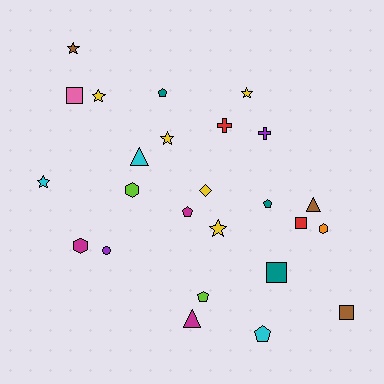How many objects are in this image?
There are 25 objects.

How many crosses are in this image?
There are 2 crosses.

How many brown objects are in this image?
There are 3 brown objects.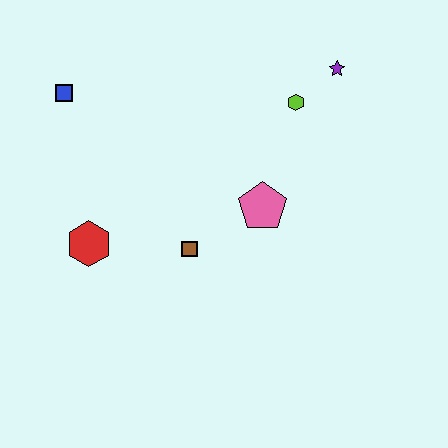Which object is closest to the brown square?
The pink pentagon is closest to the brown square.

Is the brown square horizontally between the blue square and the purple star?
Yes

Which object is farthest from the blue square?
The purple star is farthest from the blue square.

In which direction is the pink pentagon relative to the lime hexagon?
The pink pentagon is below the lime hexagon.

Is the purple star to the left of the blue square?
No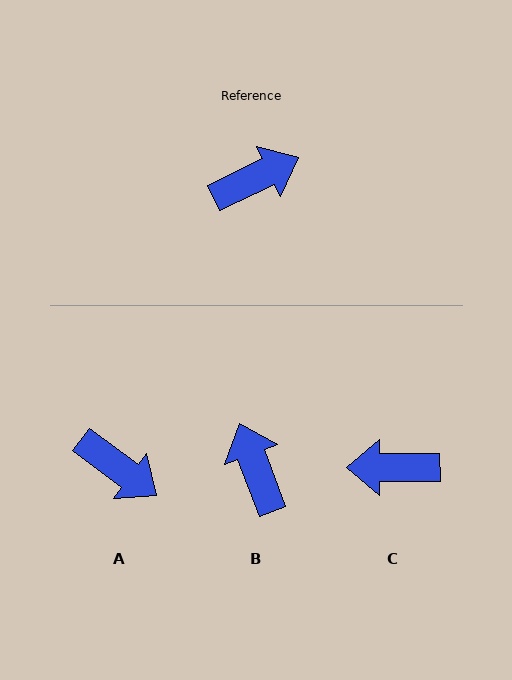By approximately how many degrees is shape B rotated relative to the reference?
Approximately 85 degrees counter-clockwise.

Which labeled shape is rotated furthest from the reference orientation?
C, about 155 degrees away.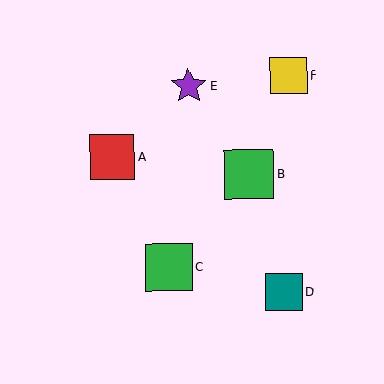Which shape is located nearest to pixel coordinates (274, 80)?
The yellow square (labeled F) at (288, 75) is nearest to that location.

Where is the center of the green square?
The center of the green square is at (169, 267).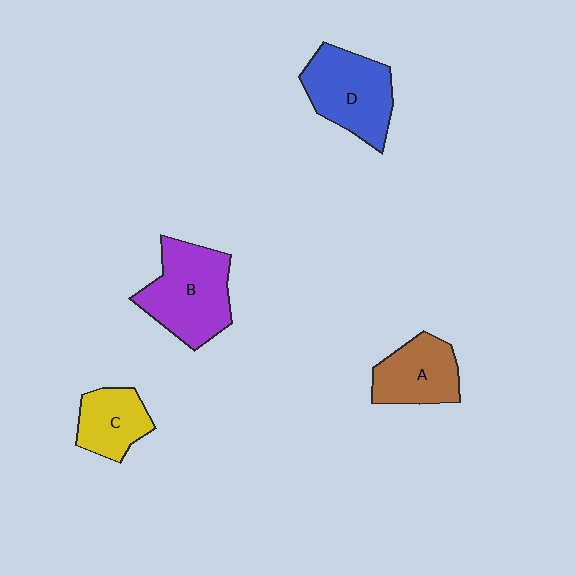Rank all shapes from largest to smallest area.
From largest to smallest: B (purple), D (blue), A (brown), C (yellow).